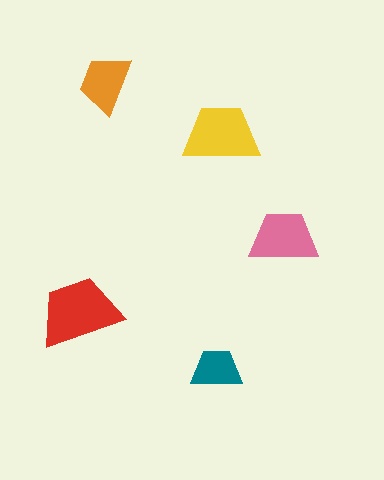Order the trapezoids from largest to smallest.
the red one, the yellow one, the pink one, the orange one, the teal one.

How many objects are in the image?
There are 5 objects in the image.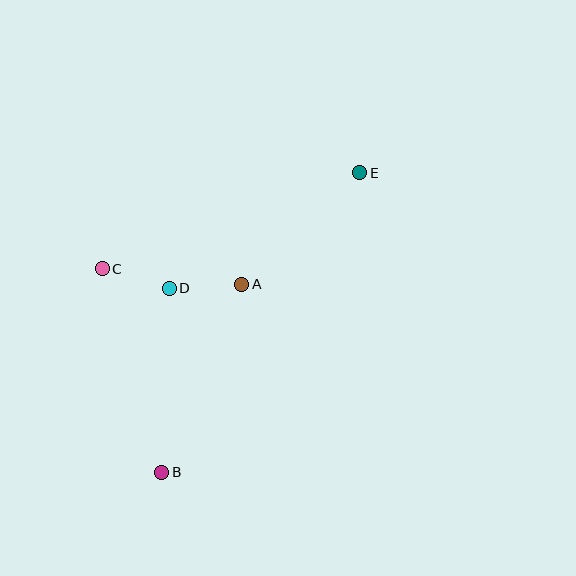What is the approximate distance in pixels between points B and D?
The distance between B and D is approximately 184 pixels.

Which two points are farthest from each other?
Points B and E are farthest from each other.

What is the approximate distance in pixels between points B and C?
The distance between B and C is approximately 212 pixels.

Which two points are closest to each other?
Points C and D are closest to each other.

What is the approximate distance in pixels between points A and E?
The distance between A and E is approximately 162 pixels.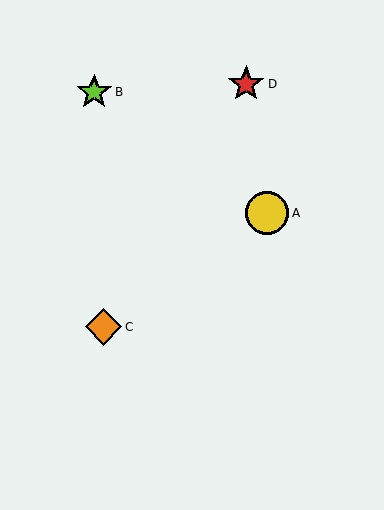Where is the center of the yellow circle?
The center of the yellow circle is at (267, 213).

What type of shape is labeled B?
Shape B is a lime star.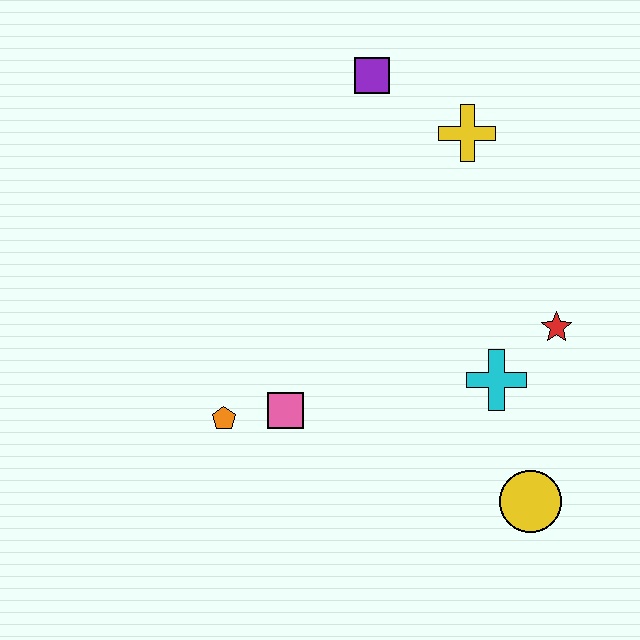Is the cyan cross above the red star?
No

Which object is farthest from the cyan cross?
The purple square is farthest from the cyan cross.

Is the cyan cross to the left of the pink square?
No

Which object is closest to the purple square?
The yellow cross is closest to the purple square.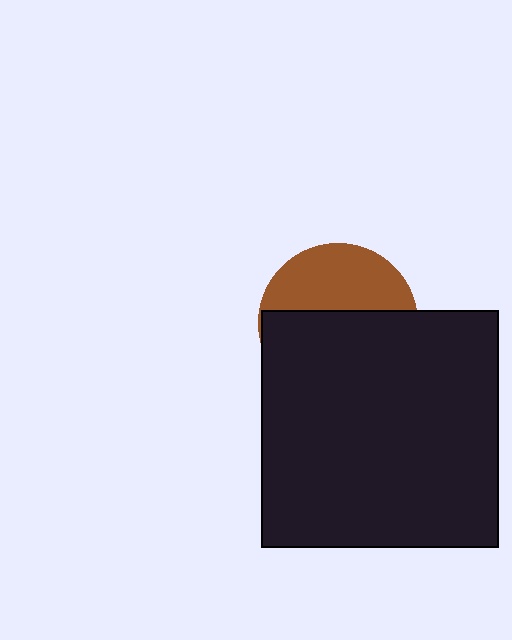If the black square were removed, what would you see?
You would see the complete brown circle.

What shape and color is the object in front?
The object in front is a black square.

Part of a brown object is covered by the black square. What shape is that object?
It is a circle.